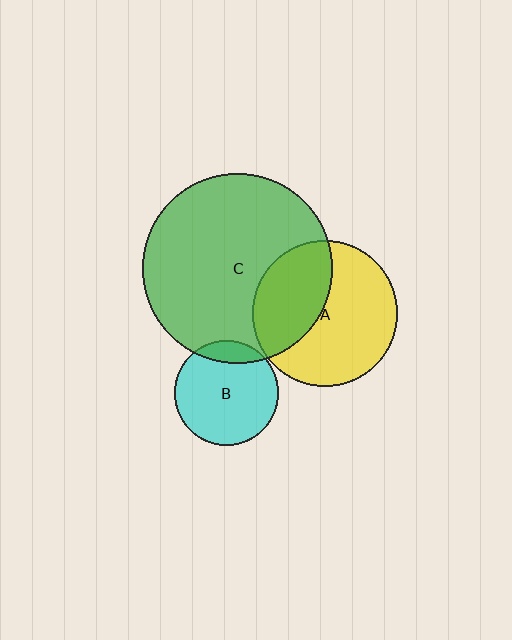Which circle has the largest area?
Circle C (green).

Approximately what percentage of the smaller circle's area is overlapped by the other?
Approximately 15%.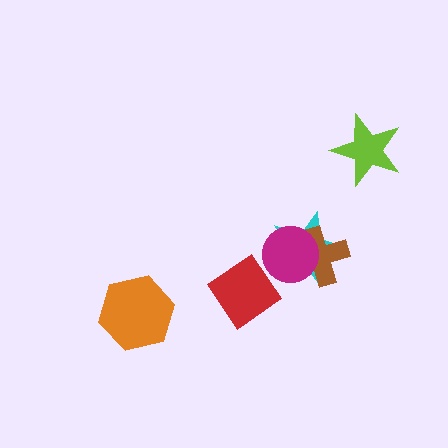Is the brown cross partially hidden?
Yes, it is partially covered by another shape.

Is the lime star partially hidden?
No, no other shape covers it.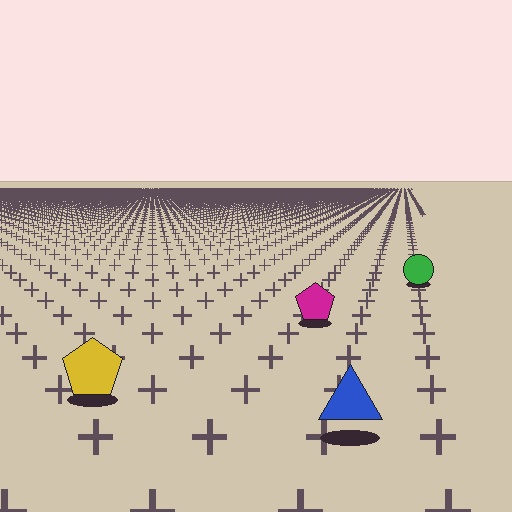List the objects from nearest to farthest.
From nearest to farthest: the blue triangle, the yellow pentagon, the magenta pentagon, the green circle.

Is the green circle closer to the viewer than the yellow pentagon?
No. The yellow pentagon is closer — you can tell from the texture gradient: the ground texture is coarser near it.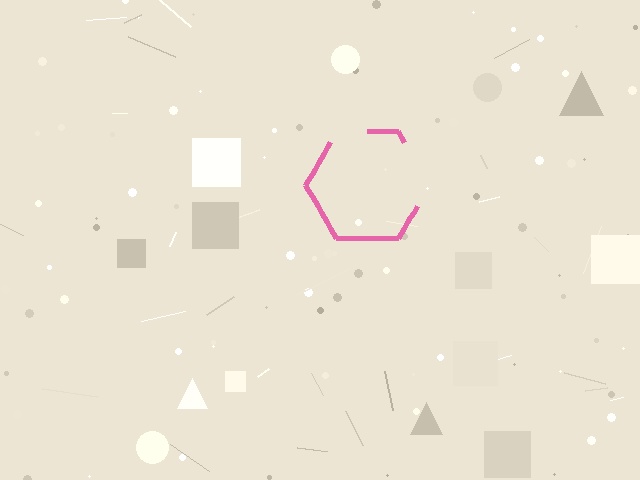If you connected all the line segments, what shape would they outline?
They would outline a hexagon.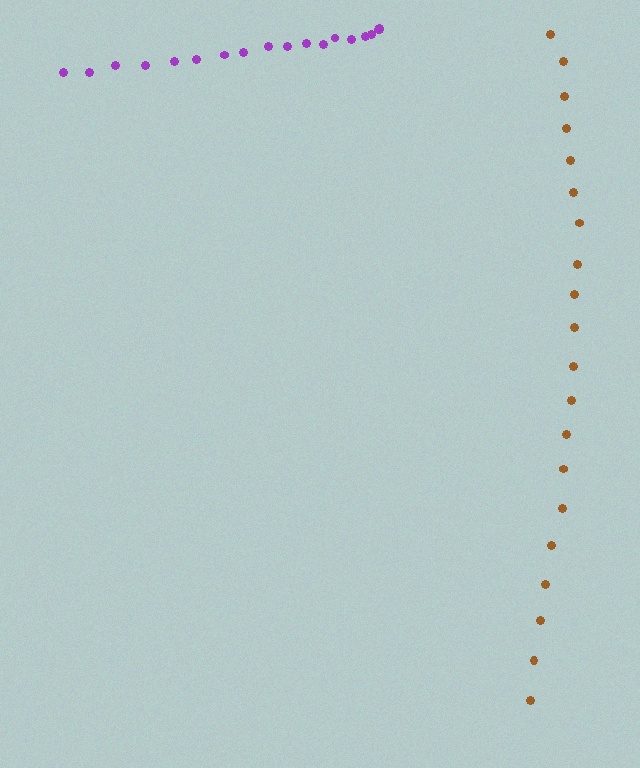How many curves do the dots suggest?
There are 2 distinct paths.